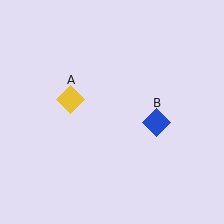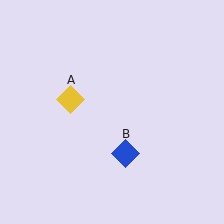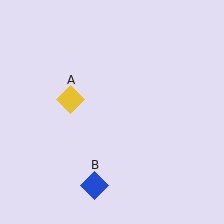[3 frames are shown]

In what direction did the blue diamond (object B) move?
The blue diamond (object B) moved down and to the left.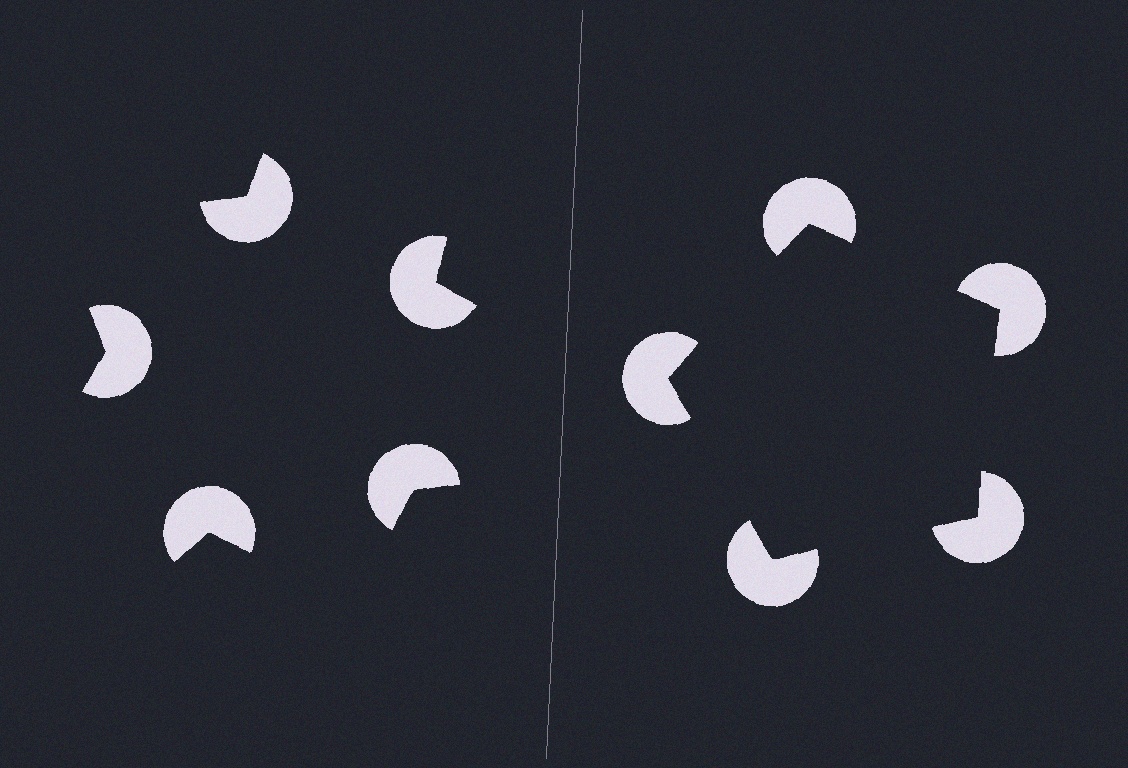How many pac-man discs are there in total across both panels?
10 — 5 on each side.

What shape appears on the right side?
An illusory pentagon.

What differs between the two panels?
The pac-man discs are positioned identically on both sides; only the wedge orientations differ. On the right they align to a pentagon; on the left they are misaligned.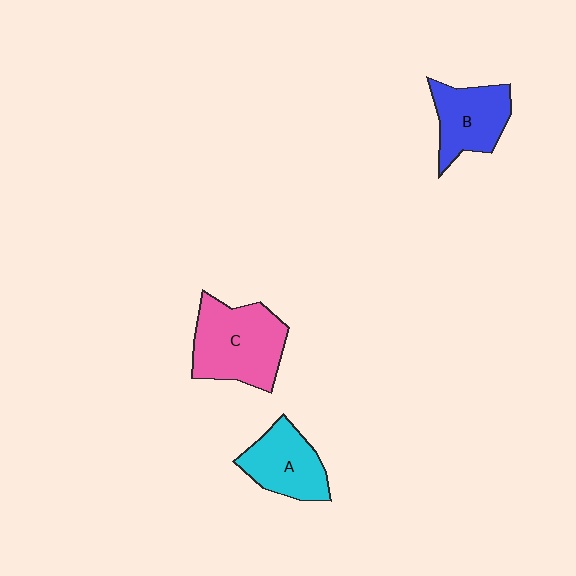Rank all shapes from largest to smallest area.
From largest to smallest: C (pink), B (blue), A (cyan).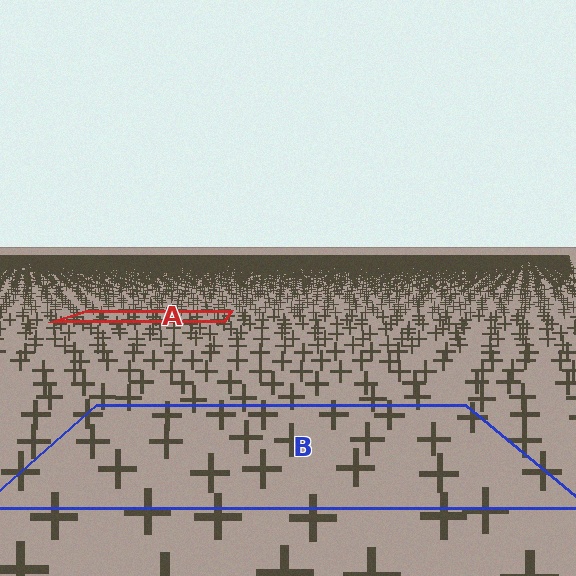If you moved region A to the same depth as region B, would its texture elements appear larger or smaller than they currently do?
They would appear larger. At a closer depth, the same texture elements are projected at a bigger on-screen size.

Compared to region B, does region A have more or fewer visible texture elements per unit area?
Region A has more texture elements per unit area — they are packed more densely because it is farther away.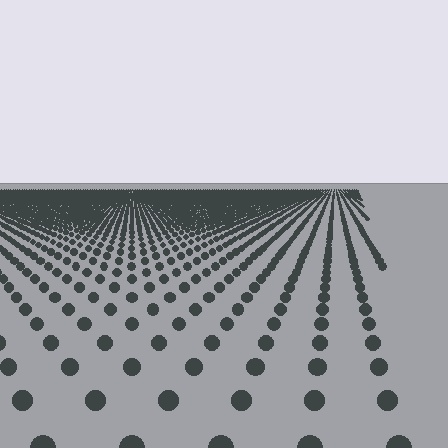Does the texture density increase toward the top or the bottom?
Density increases toward the top.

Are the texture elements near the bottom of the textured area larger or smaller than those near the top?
Larger. Near the bottom, elements are closer to the viewer and appear at a bigger on-screen size.